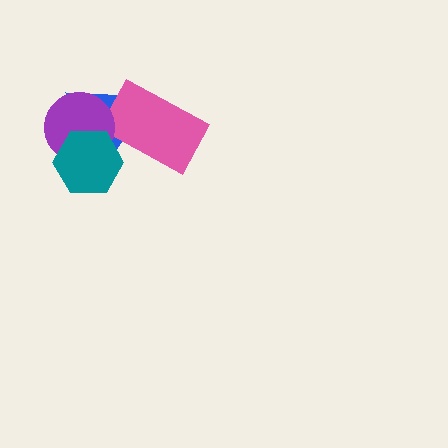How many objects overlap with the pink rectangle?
1 object overlaps with the pink rectangle.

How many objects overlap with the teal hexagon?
2 objects overlap with the teal hexagon.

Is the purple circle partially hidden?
Yes, it is partially covered by another shape.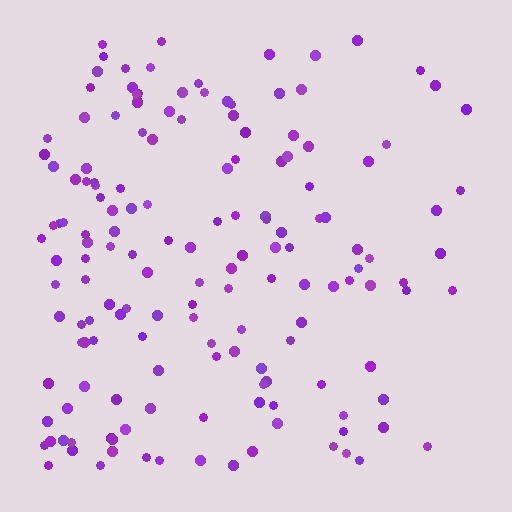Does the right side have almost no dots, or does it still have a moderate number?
Still a moderate number, just noticeably fewer than the left.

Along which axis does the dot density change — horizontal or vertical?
Horizontal.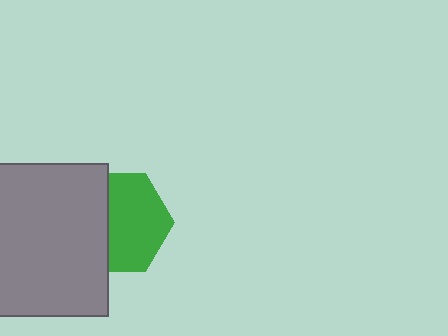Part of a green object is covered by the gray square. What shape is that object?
It is a hexagon.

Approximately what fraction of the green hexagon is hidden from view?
Roughly 41% of the green hexagon is hidden behind the gray square.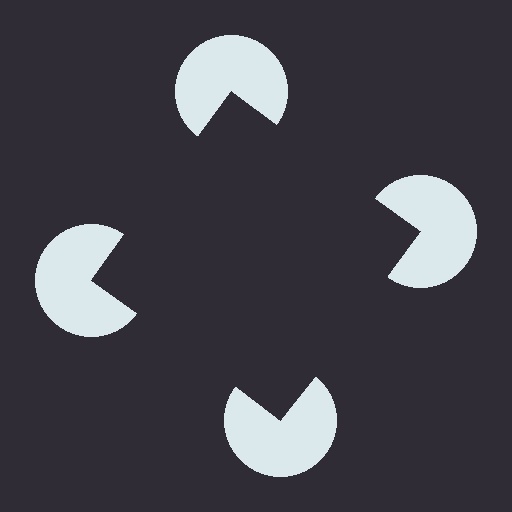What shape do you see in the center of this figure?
An illusory square — its edges are inferred from the aligned wedge cuts in the pac-man discs, not physically drawn.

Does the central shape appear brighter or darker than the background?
It typically appears slightly darker than the background, even though no actual brightness change is drawn.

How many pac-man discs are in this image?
There are 4 — one at each vertex of the illusory square.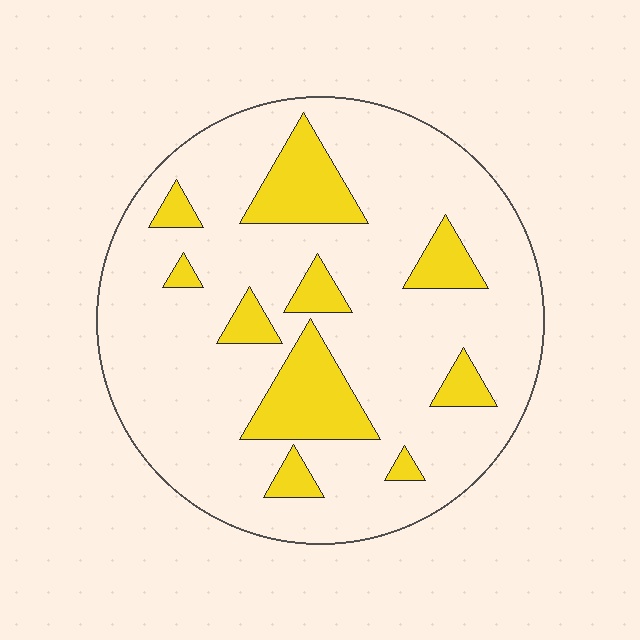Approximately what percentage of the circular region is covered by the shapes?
Approximately 20%.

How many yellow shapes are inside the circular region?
10.